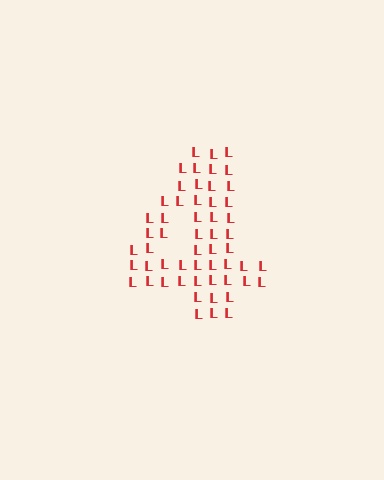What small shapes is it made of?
It is made of small letter L's.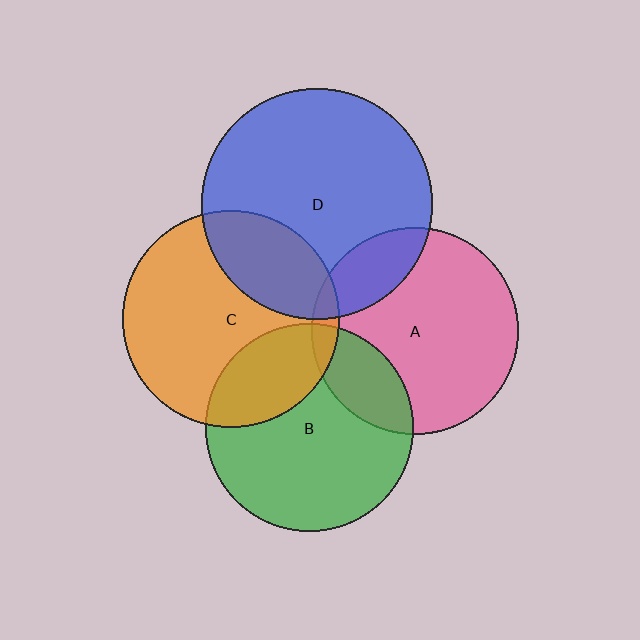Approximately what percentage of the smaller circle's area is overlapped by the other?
Approximately 20%.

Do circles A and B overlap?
Yes.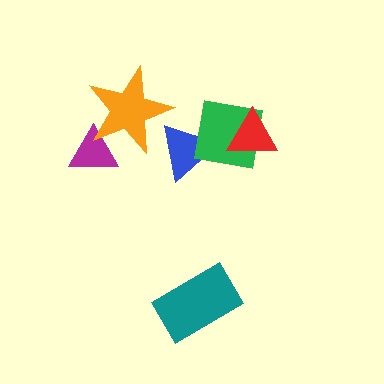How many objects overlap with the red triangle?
1 object overlaps with the red triangle.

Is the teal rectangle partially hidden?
No, no other shape covers it.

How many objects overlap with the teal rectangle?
0 objects overlap with the teal rectangle.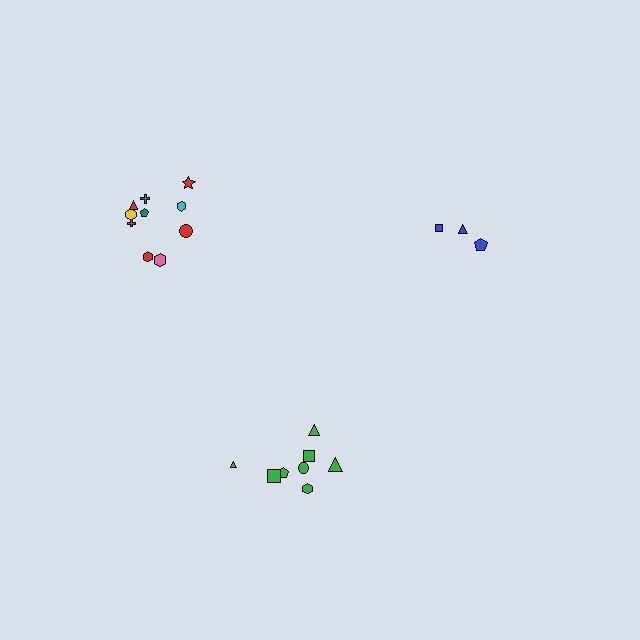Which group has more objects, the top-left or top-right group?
The top-left group.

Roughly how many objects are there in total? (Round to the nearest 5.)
Roughly 20 objects in total.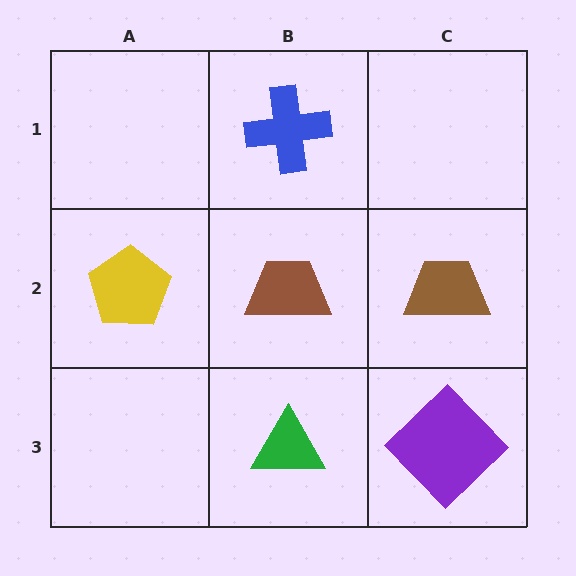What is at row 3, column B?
A green triangle.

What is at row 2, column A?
A yellow pentagon.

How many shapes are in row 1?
1 shape.